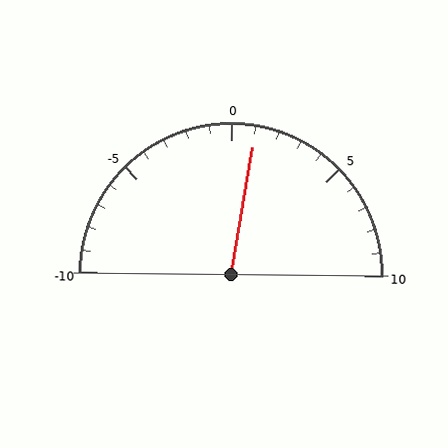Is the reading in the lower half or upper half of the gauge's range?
The reading is in the upper half of the range (-10 to 10).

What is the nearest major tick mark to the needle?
The nearest major tick mark is 0.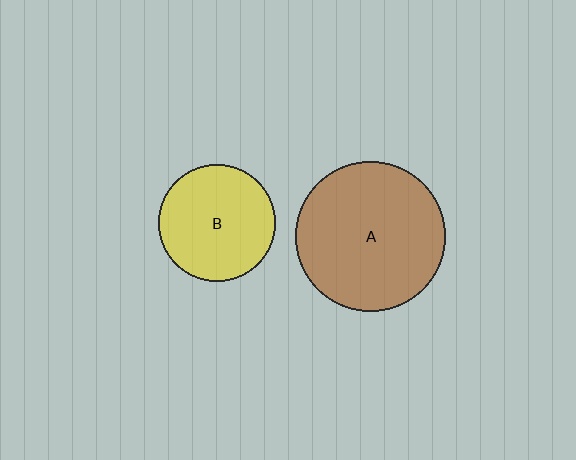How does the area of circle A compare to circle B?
Approximately 1.7 times.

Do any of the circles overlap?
No, none of the circles overlap.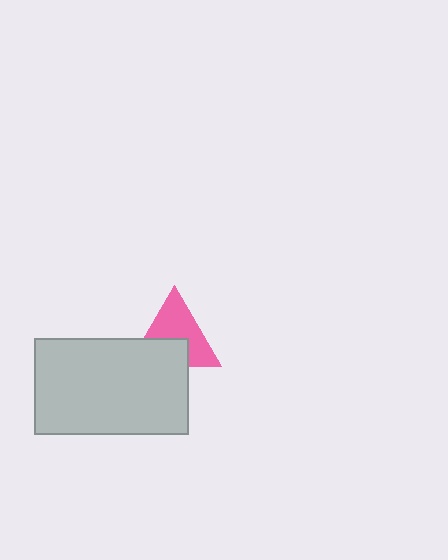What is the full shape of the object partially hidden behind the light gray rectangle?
The partially hidden object is a pink triangle.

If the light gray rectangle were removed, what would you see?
You would see the complete pink triangle.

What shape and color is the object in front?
The object in front is a light gray rectangle.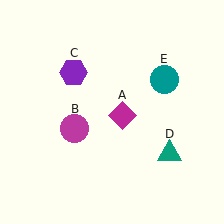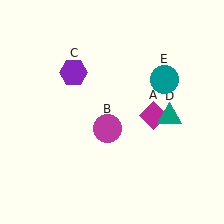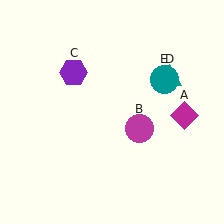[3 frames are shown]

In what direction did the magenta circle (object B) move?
The magenta circle (object B) moved right.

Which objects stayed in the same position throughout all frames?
Purple hexagon (object C) and teal circle (object E) remained stationary.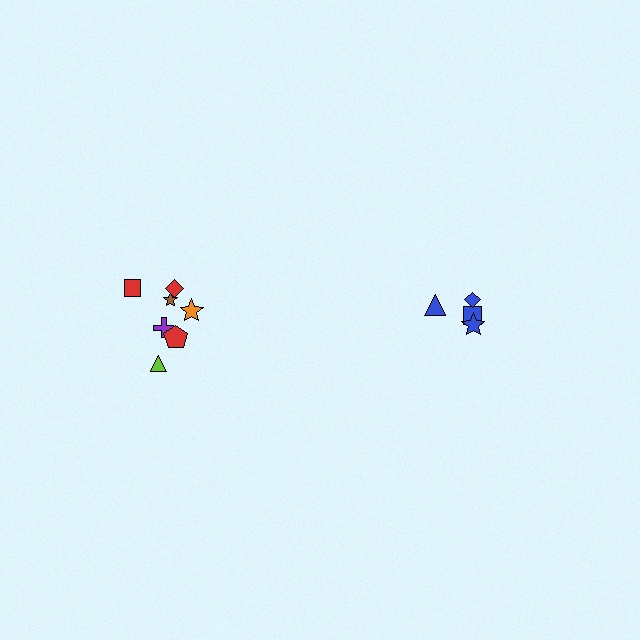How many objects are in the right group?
There are 4 objects.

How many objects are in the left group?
There are 7 objects.